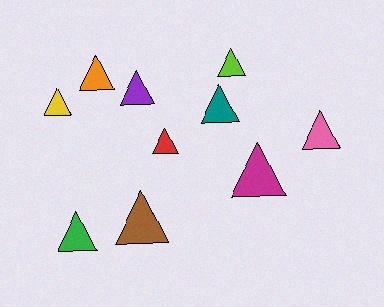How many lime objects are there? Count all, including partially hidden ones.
There is 1 lime object.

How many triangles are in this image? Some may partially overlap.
There are 10 triangles.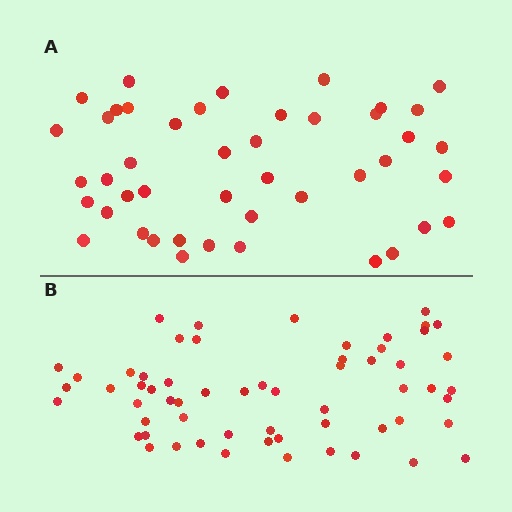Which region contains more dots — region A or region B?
Region B (the bottom region) has more dots.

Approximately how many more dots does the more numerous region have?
Region B has approximately 15 more dots than region A.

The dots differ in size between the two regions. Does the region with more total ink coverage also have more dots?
No. Region A has more total ink coverage because its dots are larger, but region B actually contains more individual dots. Total area can be misleading — the number of items is what matters here.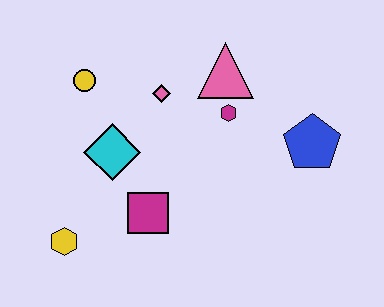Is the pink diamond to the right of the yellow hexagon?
Yes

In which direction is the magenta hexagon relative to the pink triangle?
The magenta hexagon is below the pink triangle.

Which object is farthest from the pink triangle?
The yellow hexagon is farthest from the pink triangle.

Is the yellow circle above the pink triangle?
No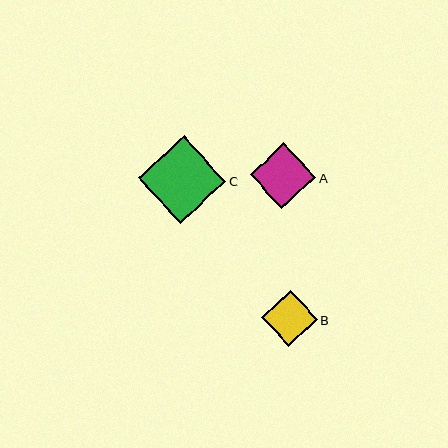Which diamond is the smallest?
Diamond B is the smallest with a size of approximately 56 pixels.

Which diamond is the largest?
Diamond C is the largest with a size of approximately 88 pixels.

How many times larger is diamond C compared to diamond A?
Diamond C is approximately 1.3 times the size of diamond A.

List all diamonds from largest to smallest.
From largest to smallest: C, A, B.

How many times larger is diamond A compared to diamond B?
Diamond A is approximately 1.2 times the size of diamond B.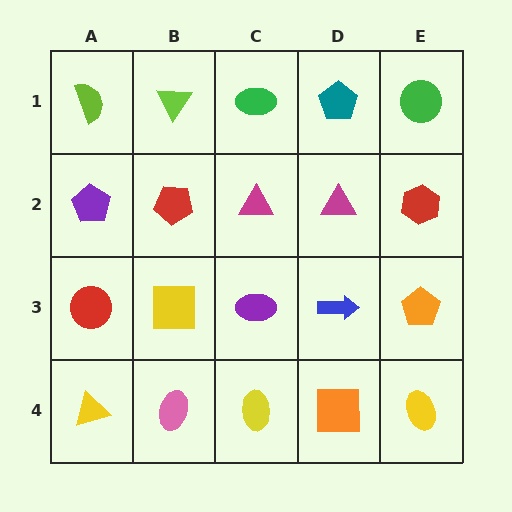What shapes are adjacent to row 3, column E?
A red hexagon (row 2, column E), a yellow ellipse (row 4, column E), a blue arrow (row 3, column D).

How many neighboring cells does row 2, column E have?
3.